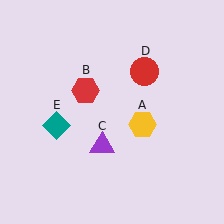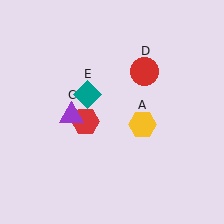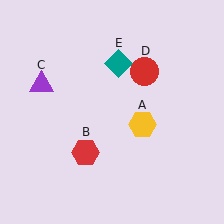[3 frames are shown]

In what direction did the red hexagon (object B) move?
The red hexagon (object B) moved down.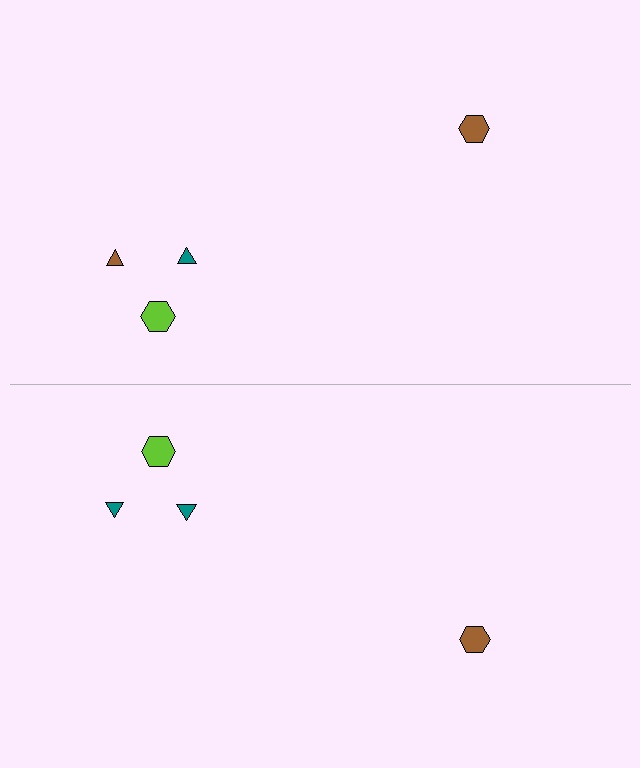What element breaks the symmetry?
The teal triangle on the bottom side breaks the symmetry — its mirror counterpart is brown.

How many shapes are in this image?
There are 8 shapes in this image.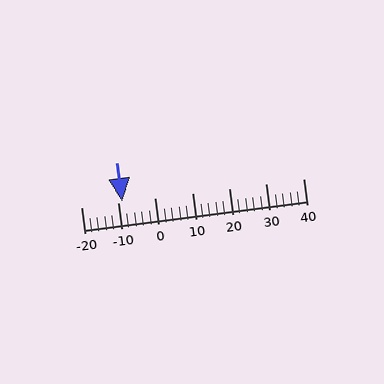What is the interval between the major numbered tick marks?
The major tick marks are spaced 10 units apart.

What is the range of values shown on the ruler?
The ruler shows values from -20 to 40.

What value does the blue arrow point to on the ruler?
The blue arrow points to approximately -9.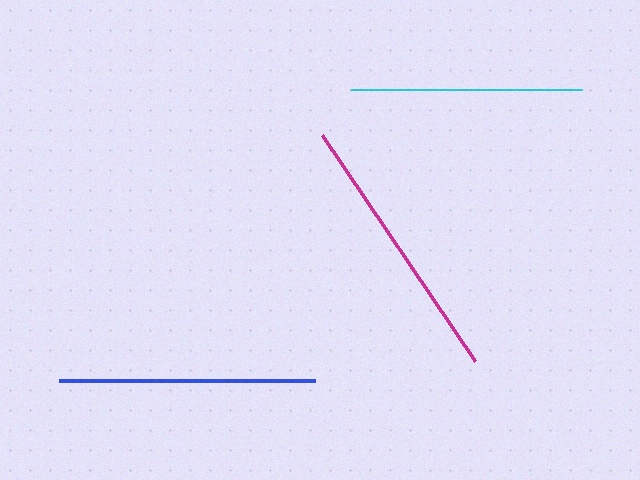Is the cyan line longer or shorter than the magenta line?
The magenta line is longer than the cyan line.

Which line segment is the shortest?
The cyan line is the shortest at approximately 231 pixels.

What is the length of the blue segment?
The blue segment is approximately 256 pixels long.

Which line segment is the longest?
The magenta line is the longest at approximately 273 pixels.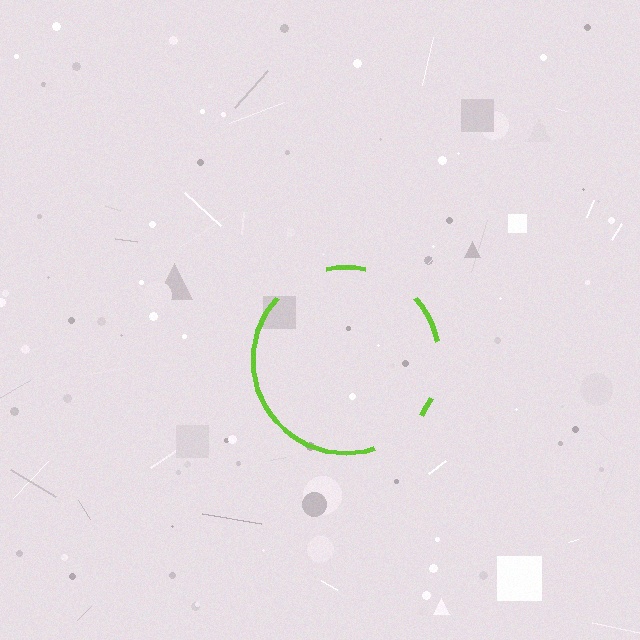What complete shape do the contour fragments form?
The contour fragments form a circle.